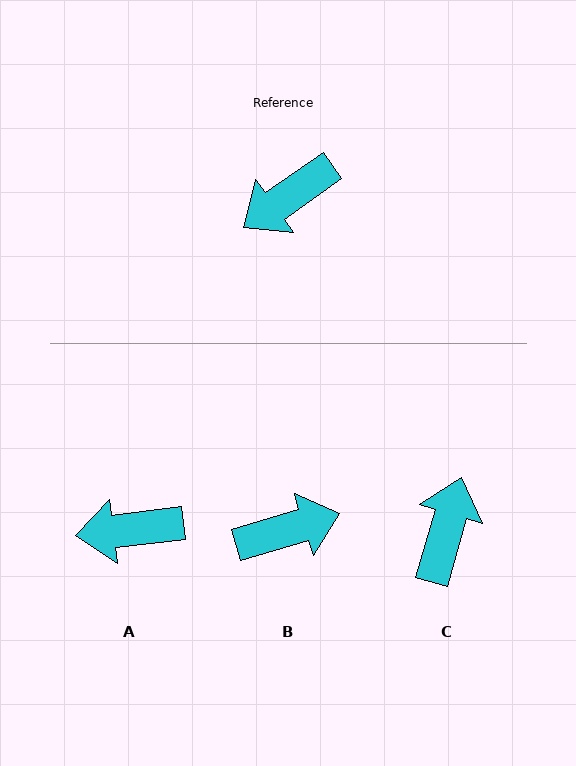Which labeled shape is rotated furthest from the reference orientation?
B, about 162 degrees away.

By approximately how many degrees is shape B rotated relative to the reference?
Approximately 162 degrees counter-clockwise.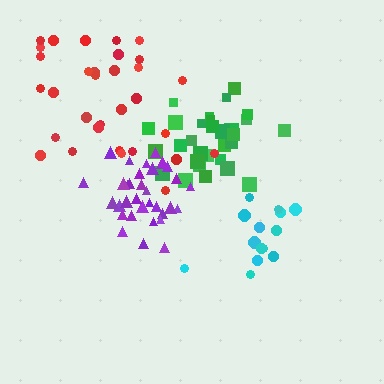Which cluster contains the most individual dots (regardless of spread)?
Purple (34).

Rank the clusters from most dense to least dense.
purple, green, cyan, red.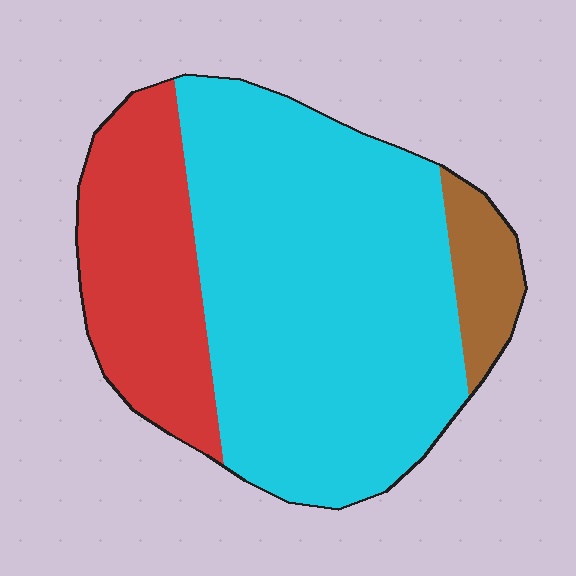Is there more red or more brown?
Red.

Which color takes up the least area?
Brown, at roughly 10%.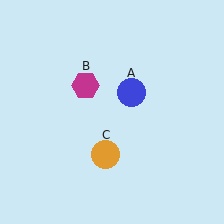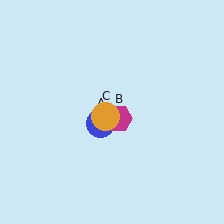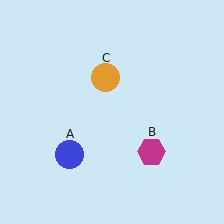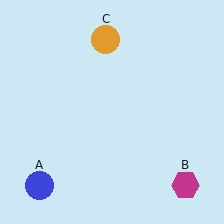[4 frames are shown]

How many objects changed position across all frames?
3 objects changed position: blue circle (object A), magenta hexagon (object B), orange circle (object C).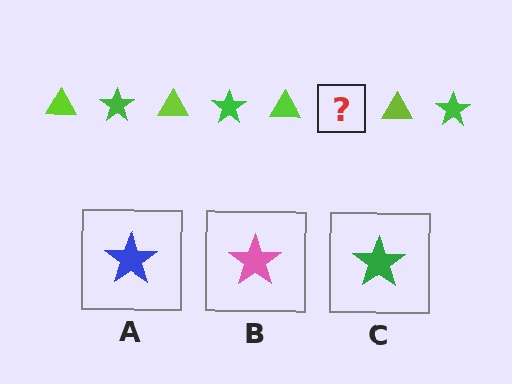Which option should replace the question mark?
Option C.